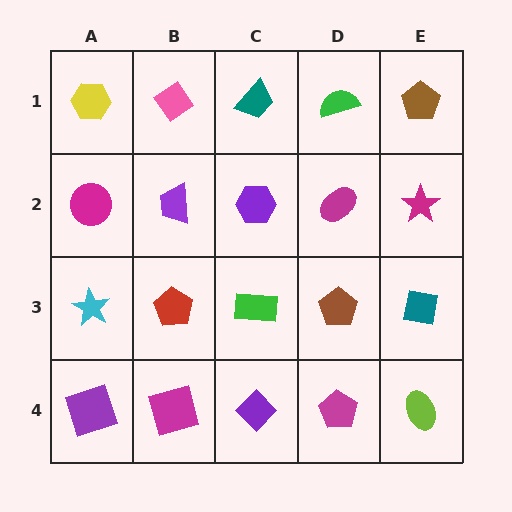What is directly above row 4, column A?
A cyan star.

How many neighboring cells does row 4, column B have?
3.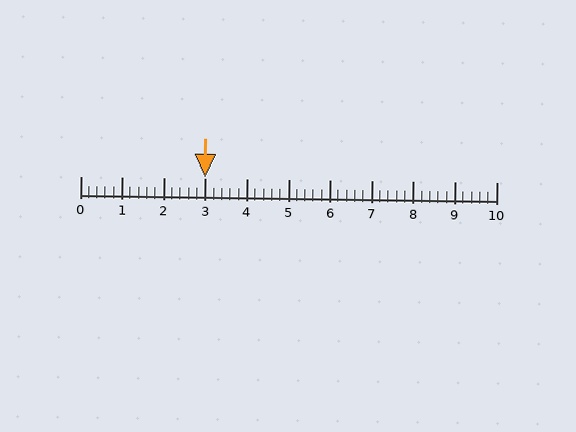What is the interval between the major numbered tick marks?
The major tick marks are spaced 1 units apart.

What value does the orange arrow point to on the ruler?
The orange arrow points to approximately 3.0.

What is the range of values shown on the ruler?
The ruler shows values from 0 to 10.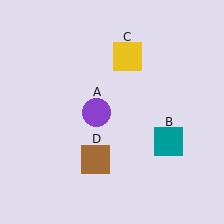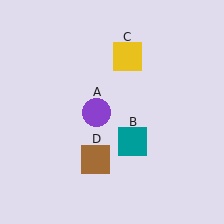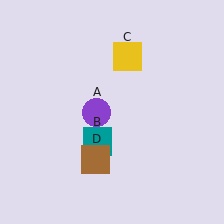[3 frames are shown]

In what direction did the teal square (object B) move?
The teal square (object B) moved left.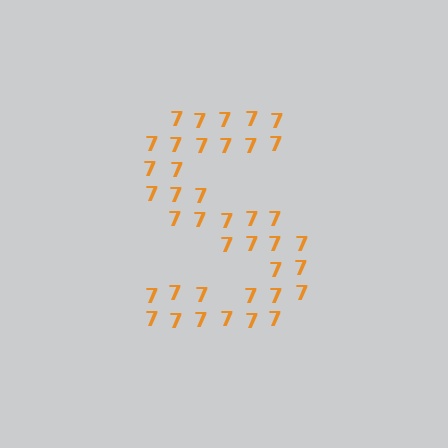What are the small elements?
The small elements are digit 7's.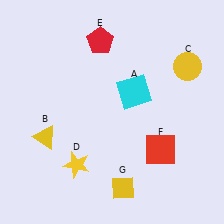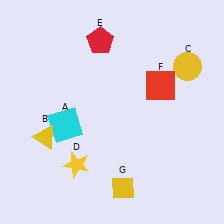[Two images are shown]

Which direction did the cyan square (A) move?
The cyan square (A) moved left.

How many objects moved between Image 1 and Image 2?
2 objects moved between the two images.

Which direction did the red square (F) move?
The red square (F) moved up.